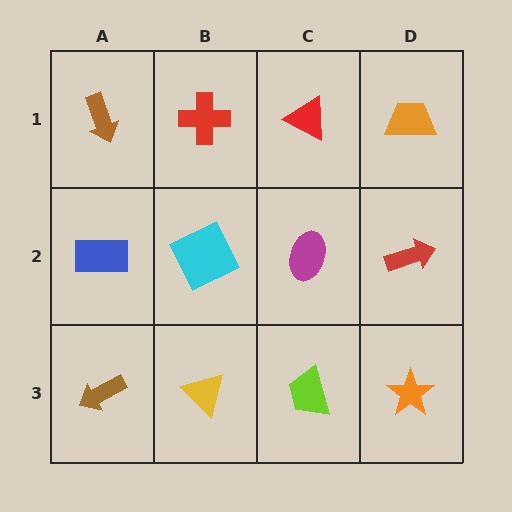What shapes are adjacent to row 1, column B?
A cyan square (row 2, column B), a brown arrow (row 1, column A), a red triangle (row 1, column C).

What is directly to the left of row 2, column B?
A blue rectangle.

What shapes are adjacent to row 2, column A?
A brown arrow (row 1, column A), a brown arrow (row 3, column A), a cyan square (row 2, column B).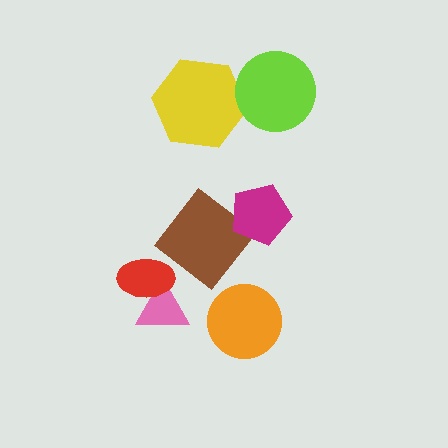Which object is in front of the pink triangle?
The red ellipse is in front of the pink triangle.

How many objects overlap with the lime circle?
1 object overlaps with the lime circle.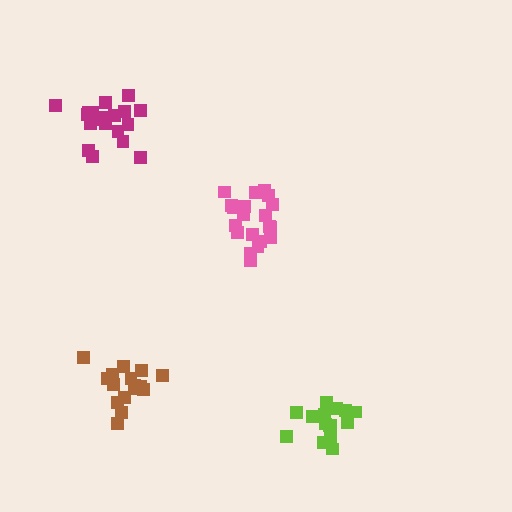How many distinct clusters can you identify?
There are 4 distinct clusters.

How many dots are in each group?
Group 1: 20 dots, Group 2: 16 dots, Group 3: 15 dots, Group 4: 19 dots (70 total).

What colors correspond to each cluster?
The clusters are colored: pink, brown, lime, magenta.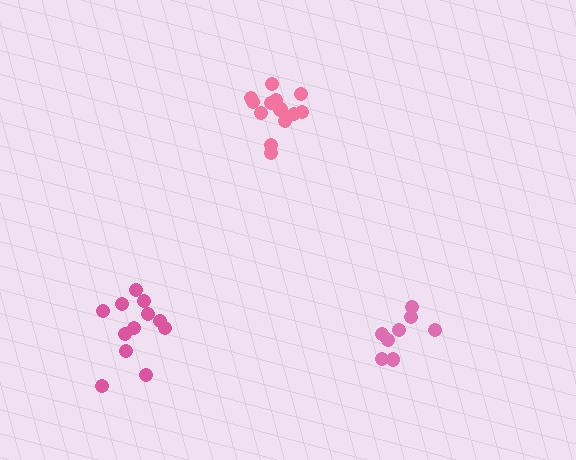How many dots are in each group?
Group 1: 12 dots, Group 2: 13 dots, Group 3: 8 dots (33 total).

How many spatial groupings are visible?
There are 3 spatial groupings.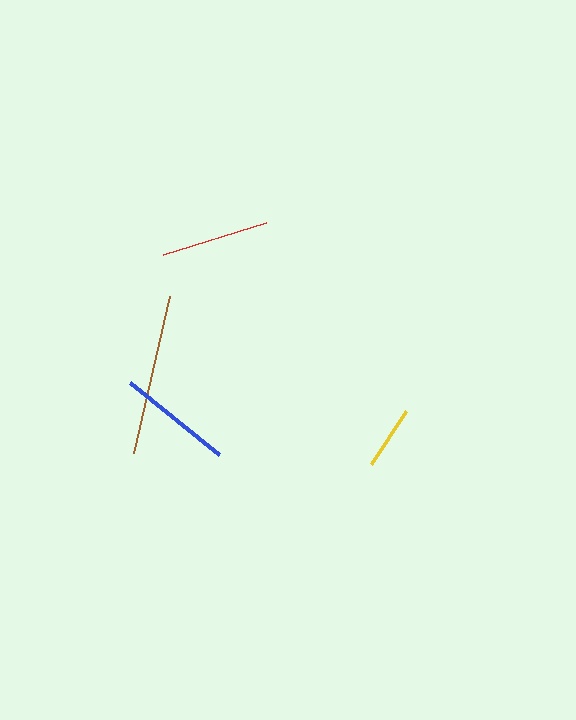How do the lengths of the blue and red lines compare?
The blue and red lines are approximately the same length.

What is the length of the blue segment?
The blue segment is approximately 114 pixels long.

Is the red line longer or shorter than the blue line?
The blue line is longer than the red line.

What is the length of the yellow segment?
The yellow segment is approximately 63 pixels long.